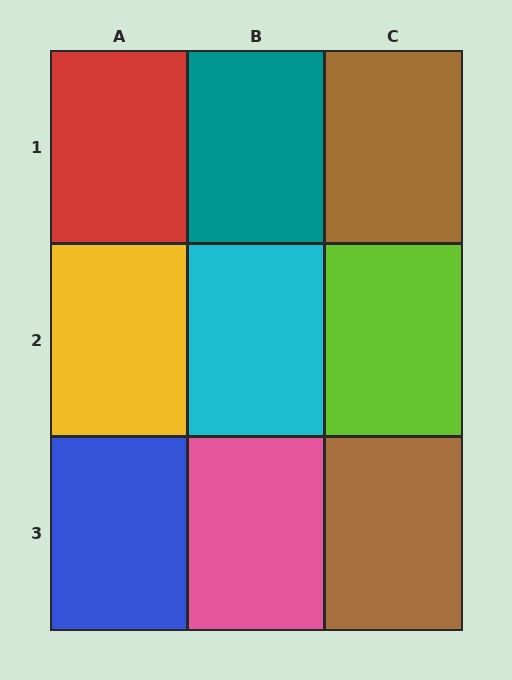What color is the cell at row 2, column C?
Lime.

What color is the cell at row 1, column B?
Teal.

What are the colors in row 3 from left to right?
Blue, pink, brown.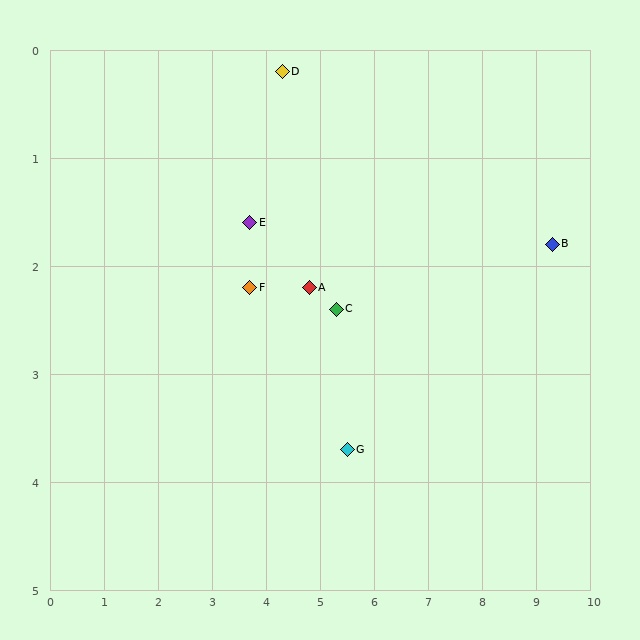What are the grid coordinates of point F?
Point F is at approximately (3.7, 2.2).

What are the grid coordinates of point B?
Point B is at approximately (9.3, 1.8).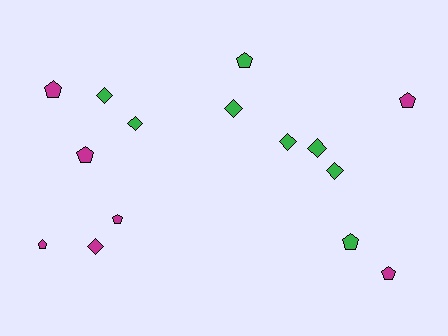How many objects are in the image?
There are 15 objects.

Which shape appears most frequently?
Pentagon, with 8 objects.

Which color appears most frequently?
Green, with 8 objects.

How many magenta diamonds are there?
There is 1 magenta diamond.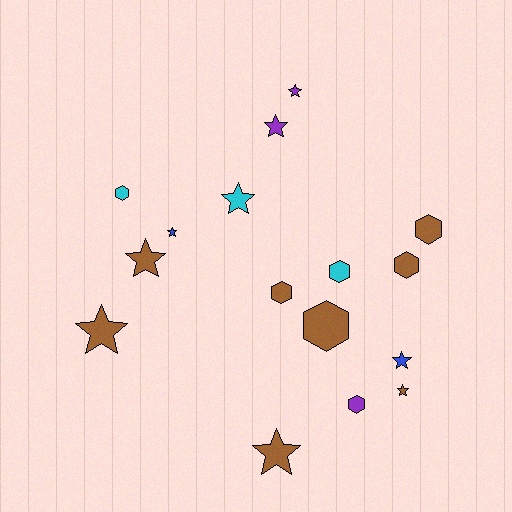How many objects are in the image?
There are 16 objects.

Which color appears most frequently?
Brown, with 8 objects.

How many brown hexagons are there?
There are 4 brown hexagons.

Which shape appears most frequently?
Star, with 9 objects.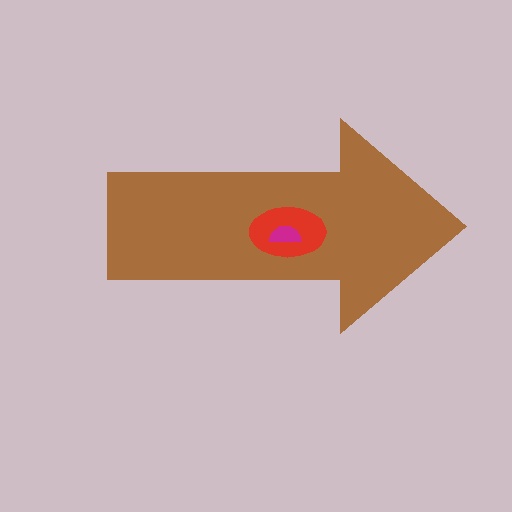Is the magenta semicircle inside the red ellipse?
Yes.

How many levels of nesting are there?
3.